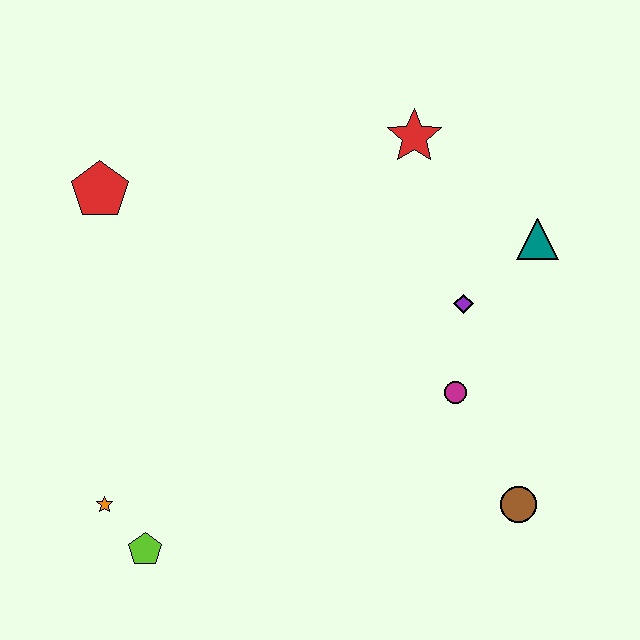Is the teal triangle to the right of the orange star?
Yes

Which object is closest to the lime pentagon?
The orange star is closest to the lime pentagon.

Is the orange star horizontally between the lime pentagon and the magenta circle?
No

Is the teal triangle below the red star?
Yes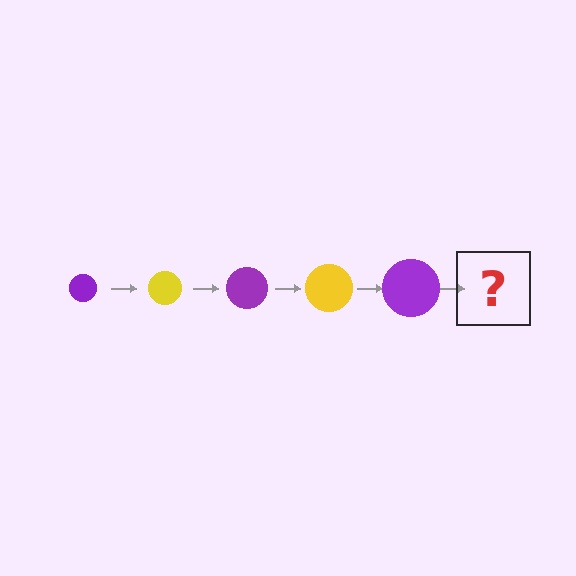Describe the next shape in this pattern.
It should be a yellow circle, larger than the previous one.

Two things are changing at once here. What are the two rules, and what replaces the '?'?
The two rules are that the circle grows larger each step and the color cycles through purple and yellow. The '?' should be a yellow circle, larger than the previous one.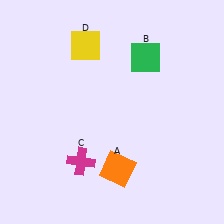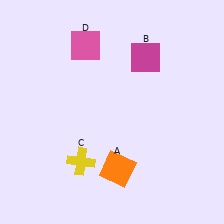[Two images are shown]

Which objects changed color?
B changed from green to magenta. C changed from magenta to yellow. D changed from yellow to pink.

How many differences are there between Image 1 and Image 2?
There are 3 differences between the two images.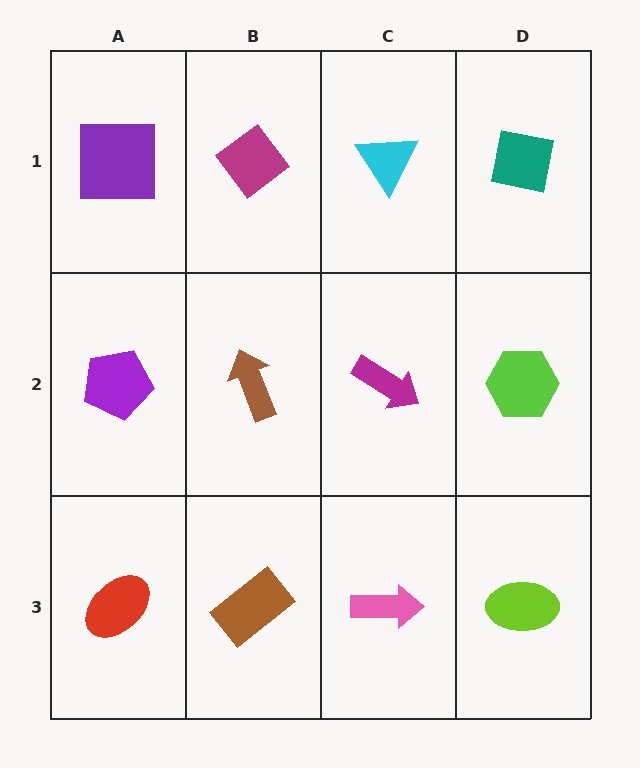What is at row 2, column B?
A brown arrow.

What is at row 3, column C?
A pink arrow.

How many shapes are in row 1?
4 shapes.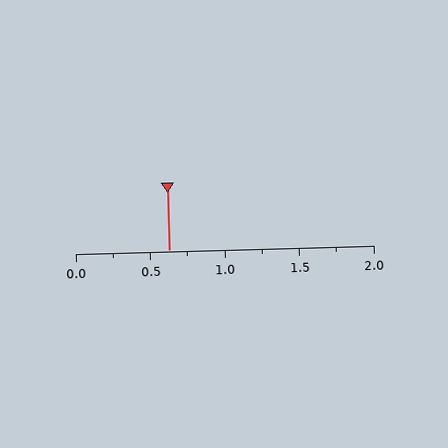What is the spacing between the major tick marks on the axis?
The major ticks are spaced 0.5 apart.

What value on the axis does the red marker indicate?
The marker indicates approximately 0.62.